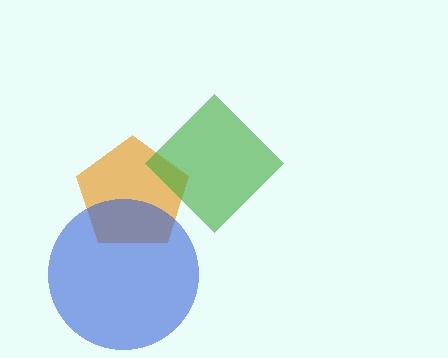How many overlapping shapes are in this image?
There are 3 overlapping shapes in the image.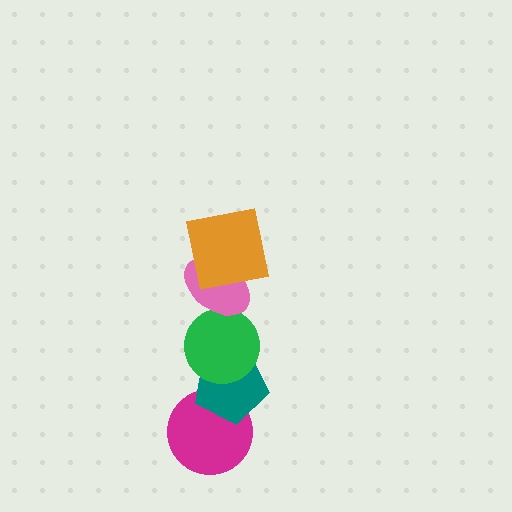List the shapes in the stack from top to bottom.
From top to bottom: the orange square, the pink ellipse, the green circle, the teal pentagon, the magenta circle.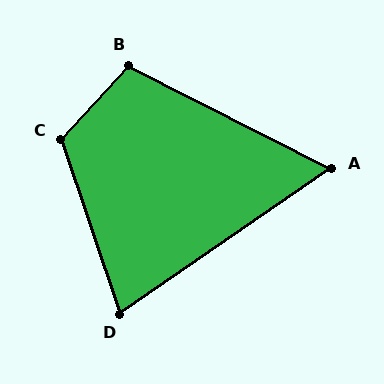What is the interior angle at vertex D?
Approximately 74 degrees (acute).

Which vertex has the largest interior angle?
C, at approximately 119 degrees.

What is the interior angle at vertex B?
Approximately 106 degrees (obtuse).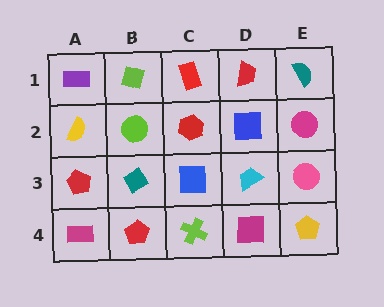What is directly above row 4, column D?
A cyan trapezoid.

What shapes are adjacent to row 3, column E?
A magenta circle (row 2, column E), a yellow pentagon (row 4, column E), a cyan trapezoid (row 3, column D).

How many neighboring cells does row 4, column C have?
3.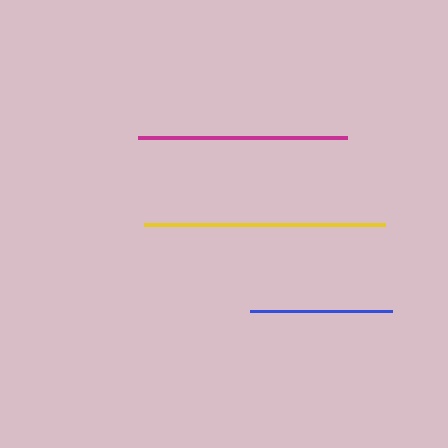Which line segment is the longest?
The yellow line is the longest at approximately 240 pixels.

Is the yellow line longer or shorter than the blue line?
The yellow line is longer than the blue line.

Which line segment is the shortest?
The blue line is the shortest at approximately 142 pixels.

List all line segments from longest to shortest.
From longest to shortest: yellow, magenta, blue.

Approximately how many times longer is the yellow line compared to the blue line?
The yellow line is approximately 1.7 times the length of the blue line.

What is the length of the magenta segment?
The magenta segment is approximately 210 pixels long.